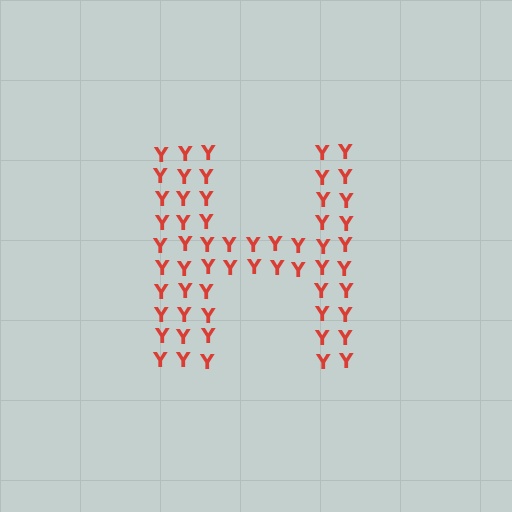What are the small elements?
The small elements are letter Y's.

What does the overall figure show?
The overall figure shows the letter H.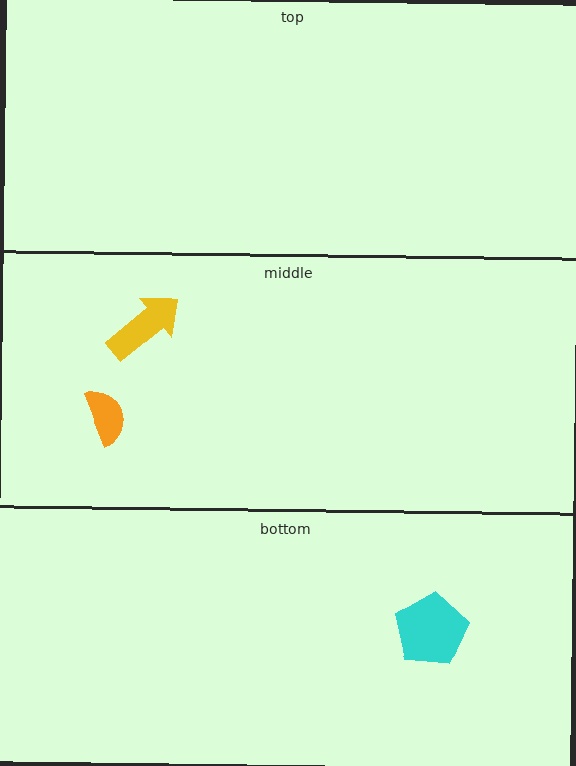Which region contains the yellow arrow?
The middle region.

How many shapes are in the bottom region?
1.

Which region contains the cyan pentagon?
The bottom region.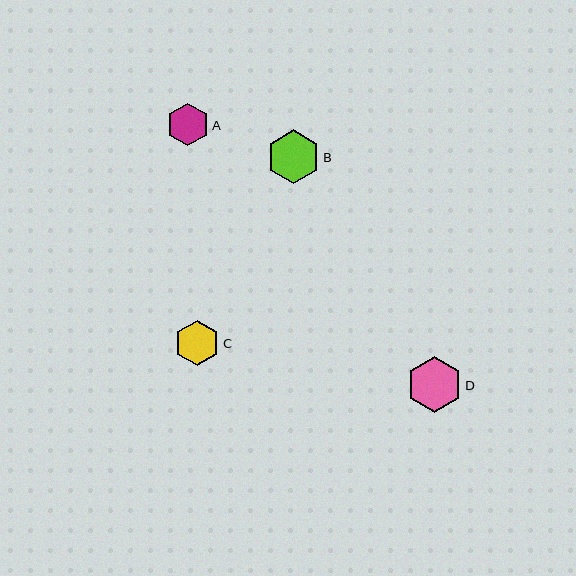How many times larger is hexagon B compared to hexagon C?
Hexagon B is approximately 1.2 times the size of hexagon C.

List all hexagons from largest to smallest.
From largest to smallest: D, B, C, A.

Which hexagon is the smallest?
Hexagon A is the smallest with a size of approximately 42 pixels.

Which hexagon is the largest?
Hexagon D is the largest with a size of approximately 56 pixels.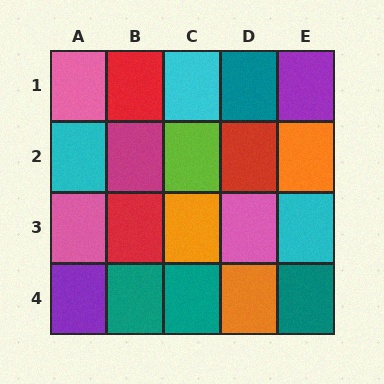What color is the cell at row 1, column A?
Pink.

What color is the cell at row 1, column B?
Red.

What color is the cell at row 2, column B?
Magenta.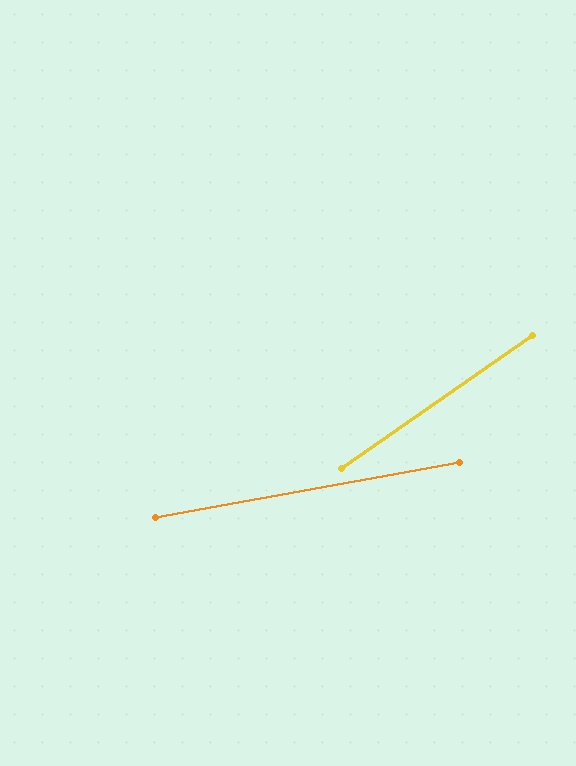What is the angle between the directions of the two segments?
Approximately 25 degrees.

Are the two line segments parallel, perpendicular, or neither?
Neither parallel nor perpendicular — they differ by about 25°.